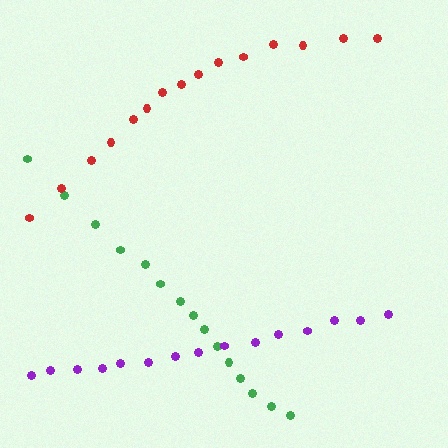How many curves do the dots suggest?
There are 3 distinct paths.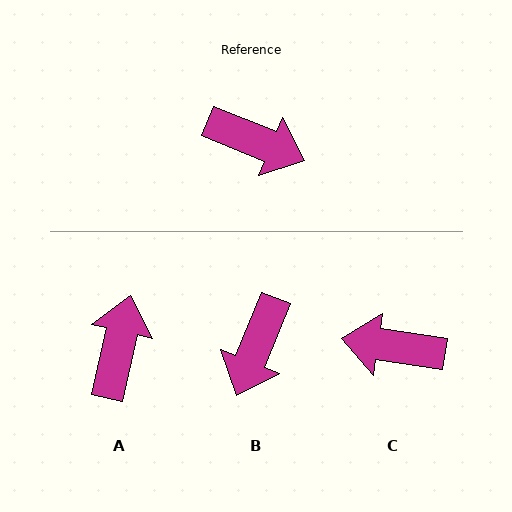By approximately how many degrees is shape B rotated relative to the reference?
Approximately 90 degrees clockwise.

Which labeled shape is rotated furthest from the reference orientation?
C, about 166 degrees away.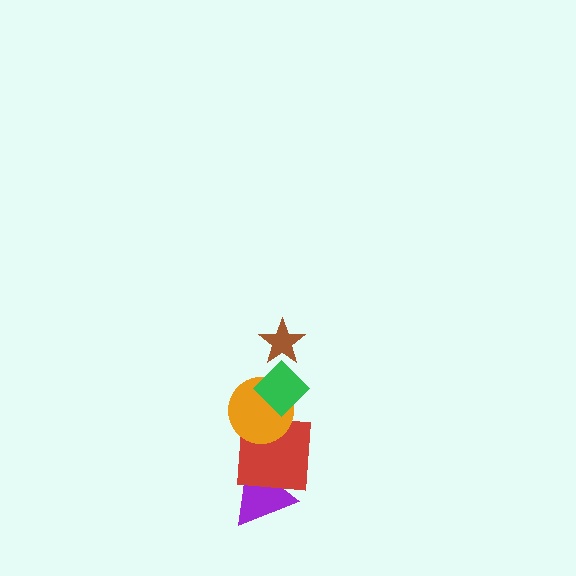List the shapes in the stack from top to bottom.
From top to bottom: the brown star, the green diamond, the orange circle, the red square, the purple triangle.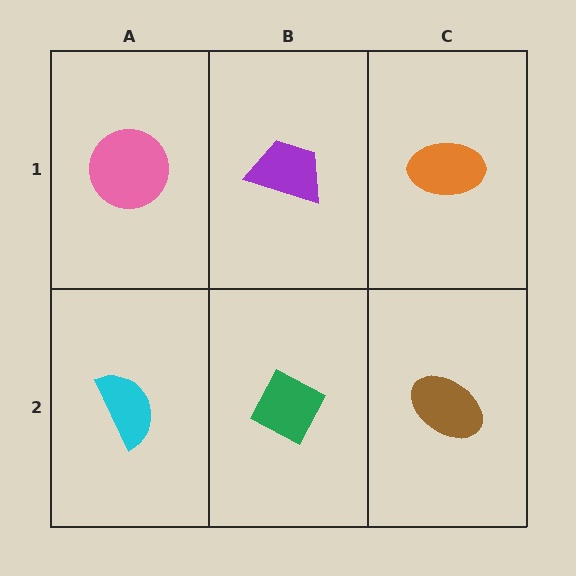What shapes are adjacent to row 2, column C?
An orange ellipse (row 1, column C), a green diamond (row 2, column B).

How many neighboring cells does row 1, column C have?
2.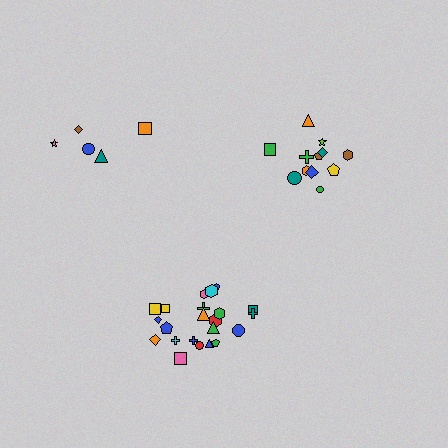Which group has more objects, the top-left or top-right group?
The top-right group.